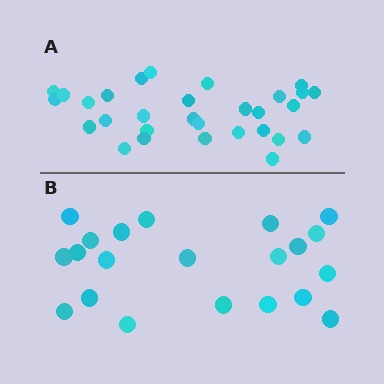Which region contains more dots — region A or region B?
Region A (the top region) has more dots.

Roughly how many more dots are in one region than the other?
Region A has roughly 8 or so more dots than region B.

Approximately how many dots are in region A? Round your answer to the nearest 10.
About 30 dots.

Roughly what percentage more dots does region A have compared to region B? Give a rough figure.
About 45% more.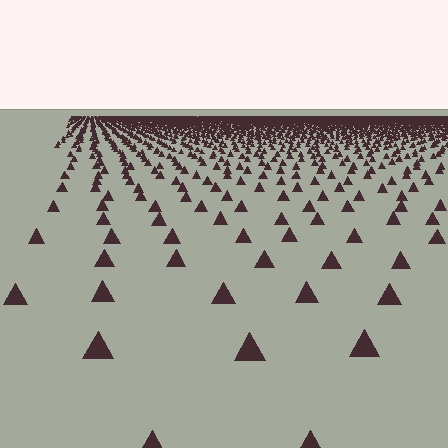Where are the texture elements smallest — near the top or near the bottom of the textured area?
Near the top.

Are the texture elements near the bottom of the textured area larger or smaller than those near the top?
Larger. Near the bottom, elements are closer to the viewer and appear at a bigger on-screen size.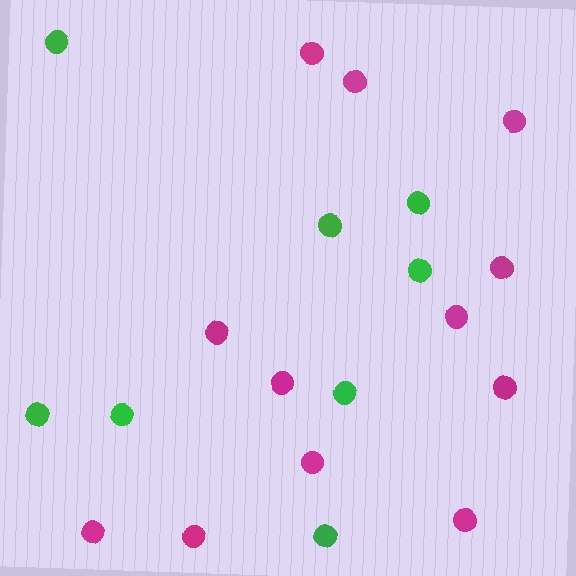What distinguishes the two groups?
There are 2 groups: one group of magenta circles (12) and one group of green circles (8).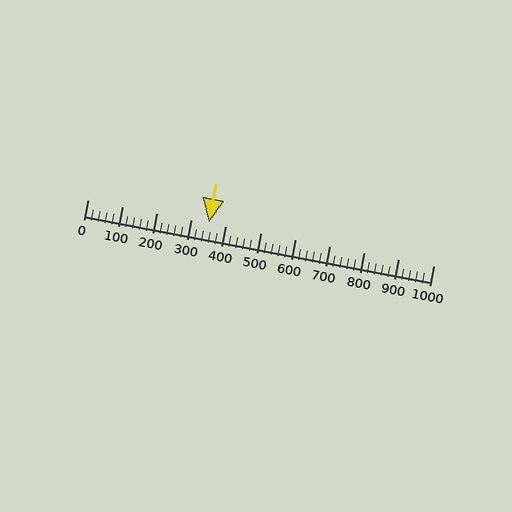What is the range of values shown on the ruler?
The ruler shows values from 0 to 1000.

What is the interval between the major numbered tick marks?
The major tick marks are spaced 100 units apart.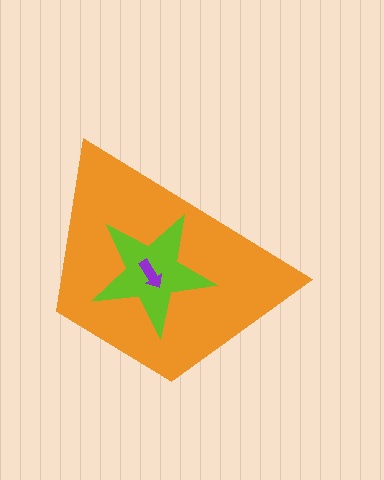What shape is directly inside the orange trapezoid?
The lime star.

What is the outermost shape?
The orange trapezoid.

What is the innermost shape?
The purple arrow.